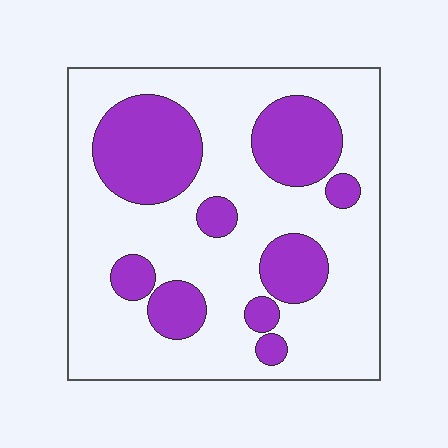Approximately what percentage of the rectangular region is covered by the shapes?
Approximately 30%.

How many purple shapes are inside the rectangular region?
9.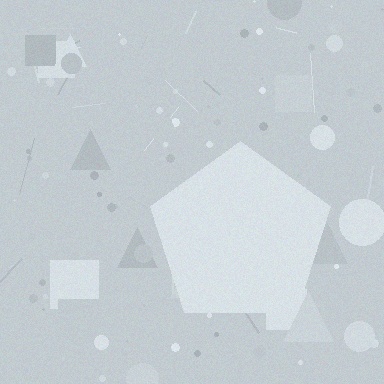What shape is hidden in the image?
A pentagon is hidden in the image.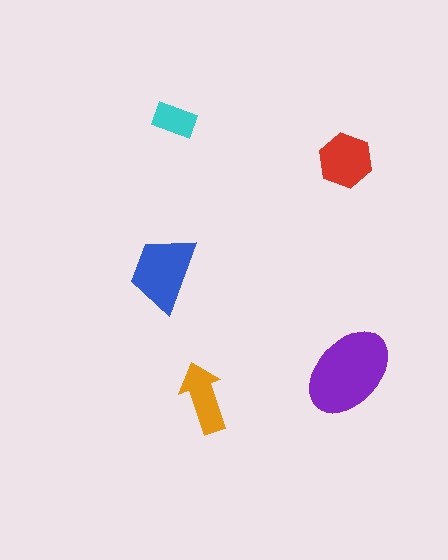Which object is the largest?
The purple ellipse.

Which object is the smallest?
The cyan rectangle.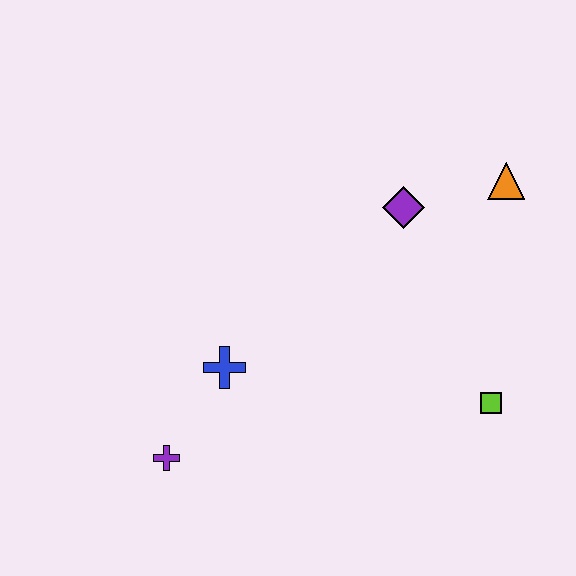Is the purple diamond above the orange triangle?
No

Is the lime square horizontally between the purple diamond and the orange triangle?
Yes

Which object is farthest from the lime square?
The purple cross is farthest from the lime square.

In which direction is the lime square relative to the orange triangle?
The lime square is below the orange triangle.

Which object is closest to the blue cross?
The purple cross is closest to the blue cross.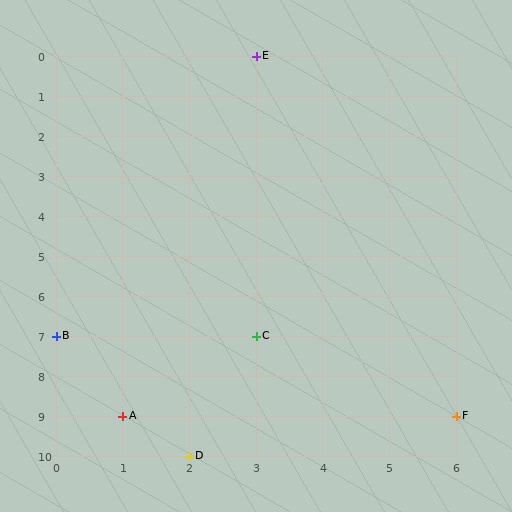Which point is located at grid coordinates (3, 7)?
Point C is at (3, 7).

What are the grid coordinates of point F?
Point F is at grid coordinates (6, 9).